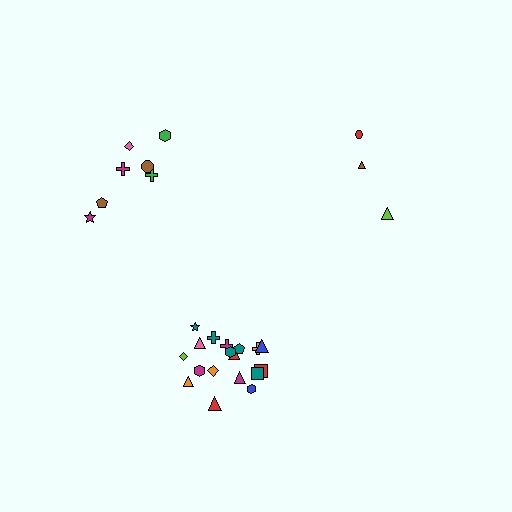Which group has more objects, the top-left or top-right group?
The top-left group.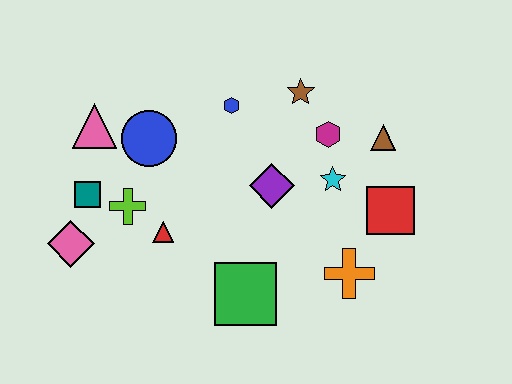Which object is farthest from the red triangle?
The brown triangle is farthest from the red triangle.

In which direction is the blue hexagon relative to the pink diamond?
The blue hexagon is to the right of the pink diamond.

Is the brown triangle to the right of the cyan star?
Yes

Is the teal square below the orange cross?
No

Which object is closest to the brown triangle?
The magenta hexagon is closest to the brown triangle.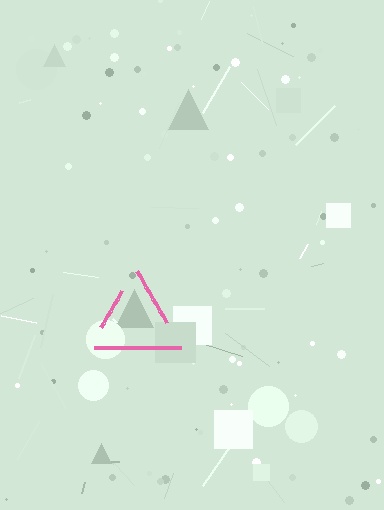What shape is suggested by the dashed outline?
The dashed outline suggests a triangle.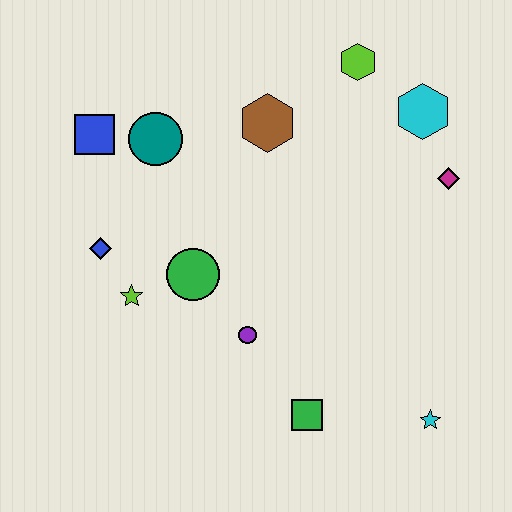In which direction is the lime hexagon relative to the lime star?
The lime hexagon is above the lime star.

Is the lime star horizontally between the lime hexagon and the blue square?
Yes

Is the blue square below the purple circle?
No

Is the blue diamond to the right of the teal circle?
No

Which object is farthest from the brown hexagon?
The cyan star is farthest from the brown hexagon.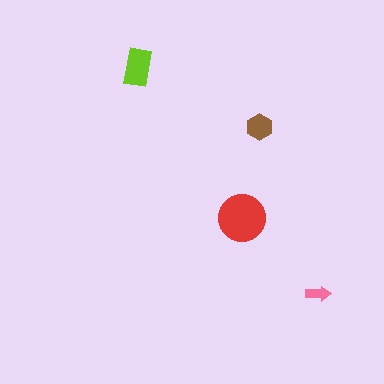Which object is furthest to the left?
The lime rectangle is leftmost.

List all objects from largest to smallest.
The red circle, the lime rectangle, the brown hexagon, the pink arrow.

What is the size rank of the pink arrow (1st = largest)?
4th.